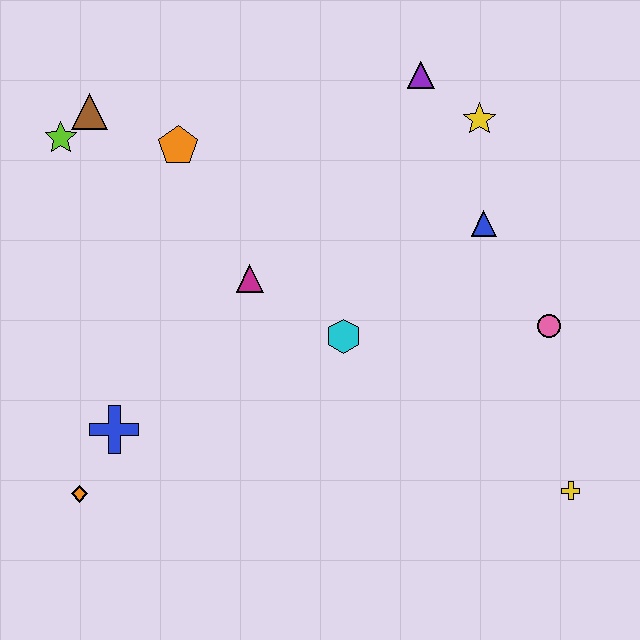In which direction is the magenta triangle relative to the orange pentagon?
The magenta triangle is below the orange pentagon.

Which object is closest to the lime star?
The brown triangle is closest to the lime star.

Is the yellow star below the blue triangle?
No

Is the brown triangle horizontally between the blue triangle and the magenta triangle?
No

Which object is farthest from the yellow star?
The orange diamond is farthest from the yellow star.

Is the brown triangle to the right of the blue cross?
No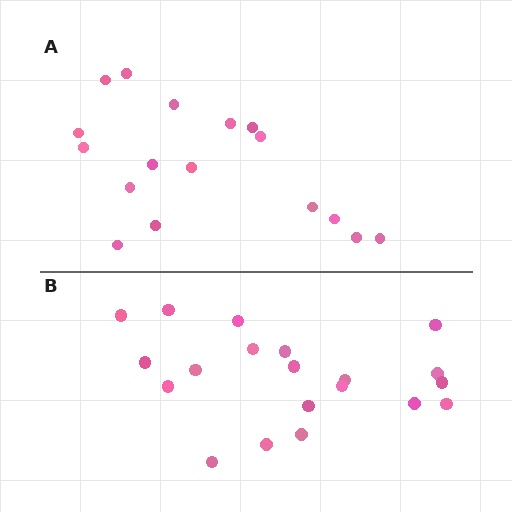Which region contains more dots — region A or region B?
Region B (the bottom region) has more dots.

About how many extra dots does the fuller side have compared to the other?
Region B has just a few more — roughly 2 or 3 more dots than region A.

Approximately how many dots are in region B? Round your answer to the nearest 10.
About 20 dots.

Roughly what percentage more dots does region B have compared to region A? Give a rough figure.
About 20% more.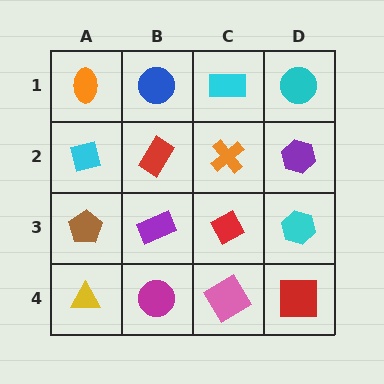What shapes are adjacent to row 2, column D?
A cyan circle (row 1, column D), a cyan hexagon (row 3, column D), an orange cross (row 2, column C).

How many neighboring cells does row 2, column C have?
4.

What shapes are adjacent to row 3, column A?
A cyan diamond (row 2, column A), a yellow triangle (row 4, column A), a purple rectangle (row 3, column B).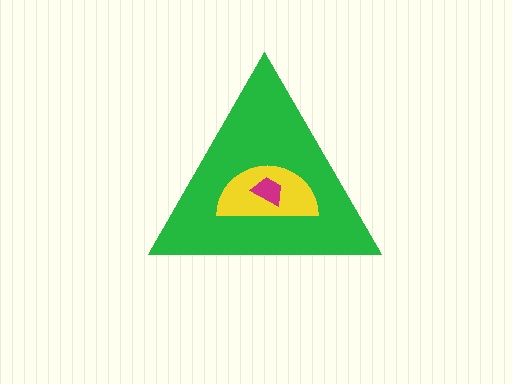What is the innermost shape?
The magenta trapezoid.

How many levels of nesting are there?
3.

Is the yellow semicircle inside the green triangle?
Yes.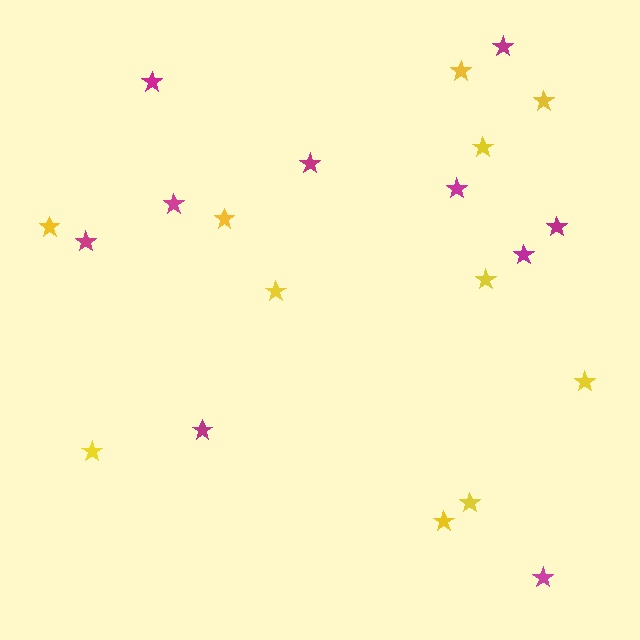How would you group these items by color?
There are 2 groups: one group of magenta stars (10) and one group of yellow stars (11).